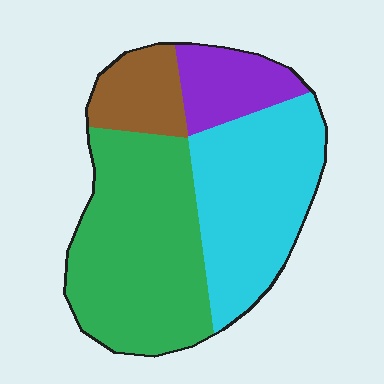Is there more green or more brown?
Green.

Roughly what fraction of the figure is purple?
Purple takes up less than a sixth of the figure.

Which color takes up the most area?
Green, at roughly 40%.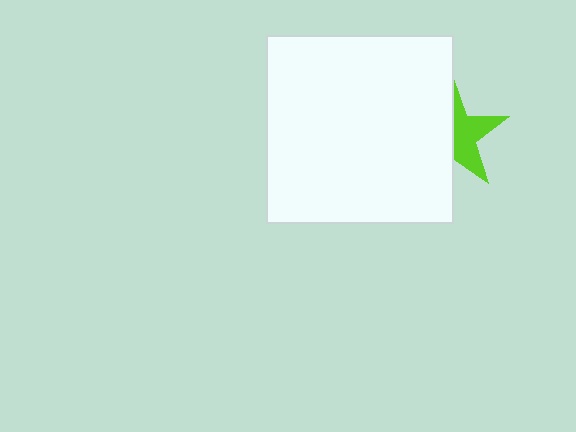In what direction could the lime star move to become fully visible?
The lime star could move right. That would shift it out from behind the white square entirely.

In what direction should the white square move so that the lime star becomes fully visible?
The white square should move left. That is the shortest direction to clear the overlap and leave the lime star fully visible.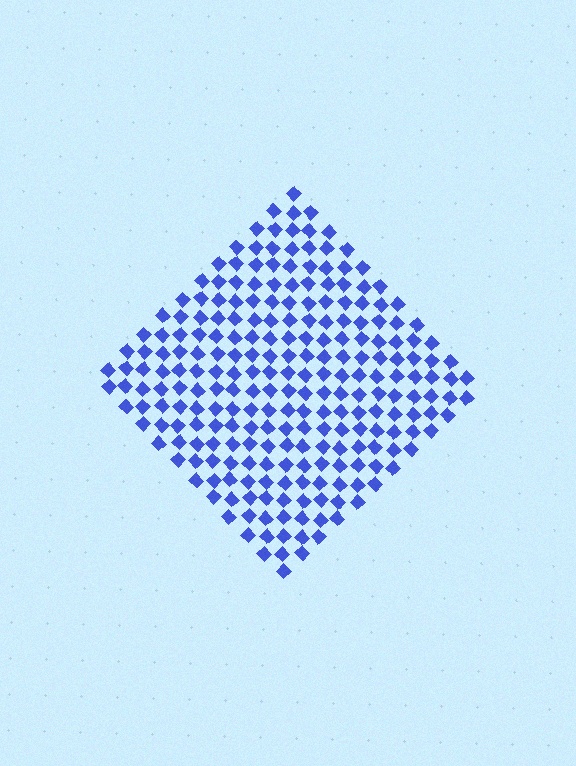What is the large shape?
The large shape is a diamond.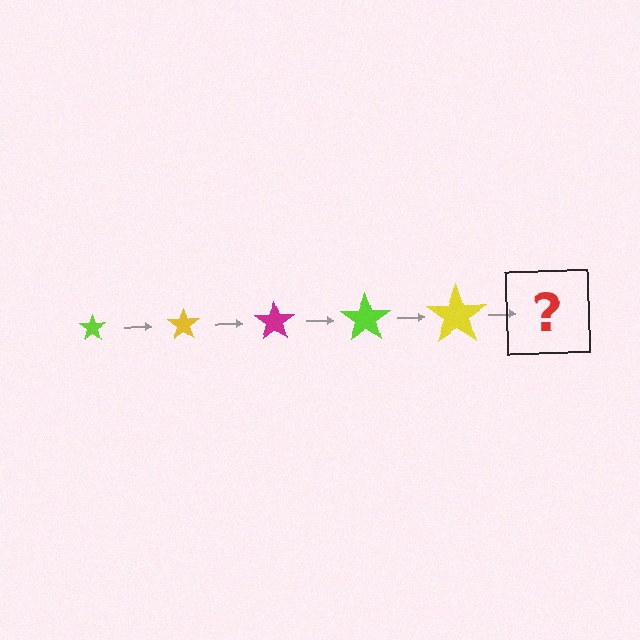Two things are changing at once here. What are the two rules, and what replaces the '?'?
The two rules are that the star grows larger each step and the color cycles through lime, yellow, and magenta. The '?' should be a magenta star, larger than the previous one.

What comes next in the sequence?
The next element should be a magenta star, larger than the previous one.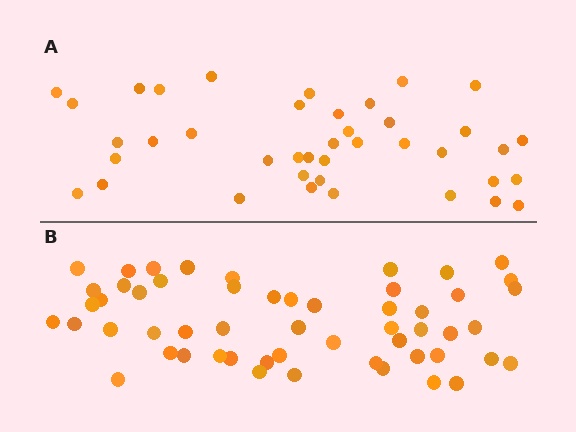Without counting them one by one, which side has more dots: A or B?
Region B (the bottom region) has more dots.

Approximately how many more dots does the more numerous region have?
Region B has approximately 15 more dots than region A.